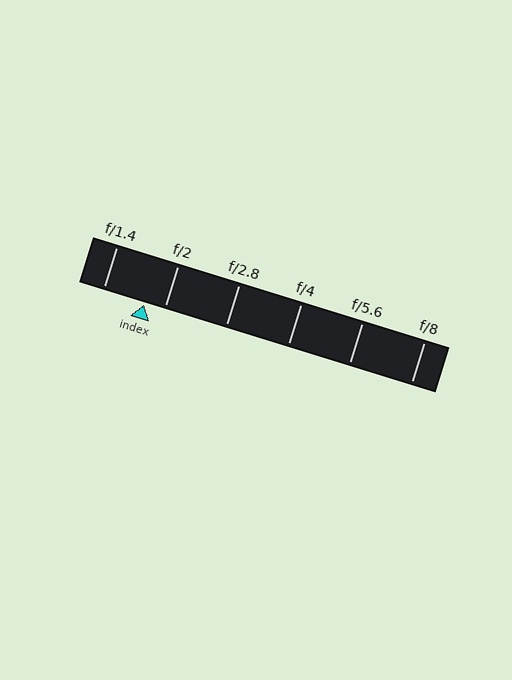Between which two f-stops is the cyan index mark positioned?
The index mark is between f/1.4 and f/2.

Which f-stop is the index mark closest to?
The index mark is closest to f/2.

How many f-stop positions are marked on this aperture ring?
There are 6 f-stop positions marked.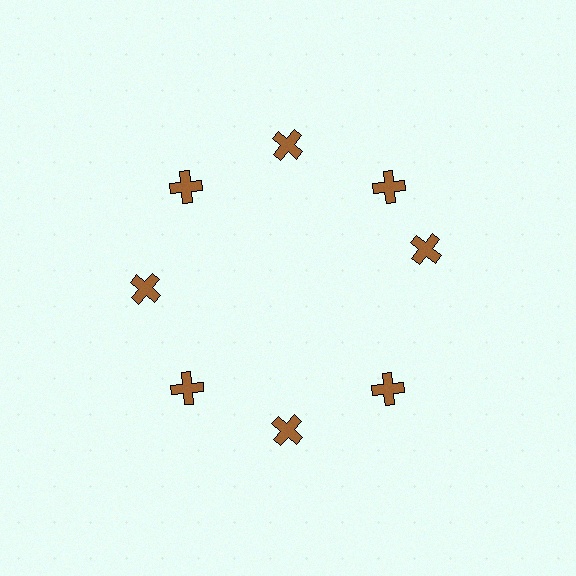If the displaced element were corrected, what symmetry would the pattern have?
It would have 8-fold rotational symmetry — the pattern would map onto itself every 45 degrees.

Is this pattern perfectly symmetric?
No. The 8 brown crosses are arranged in a ring, but one element near the 3 o'clock position is rotated out of alignment along the ring, breaking the 8-fold rotational symmetry.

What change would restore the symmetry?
The symmetry would be restored by rotating it back into even spacing with its neighbors so that all 8 crosses sit at equal angles and equal distance from the center.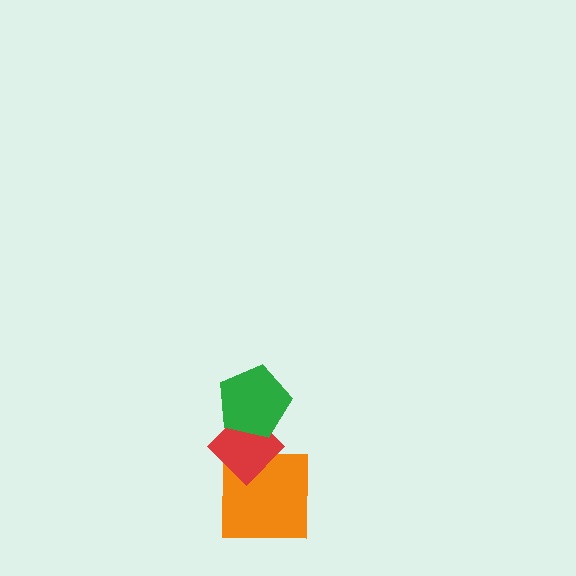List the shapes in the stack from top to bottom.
From top to bottom: the green pentagon, the red diamond, the orange square.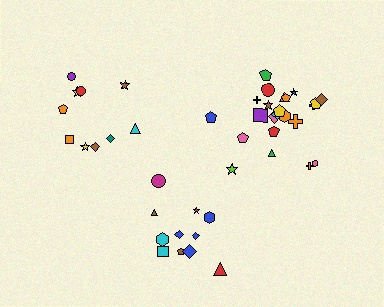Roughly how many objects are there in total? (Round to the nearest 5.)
Roughly 45 objects in total.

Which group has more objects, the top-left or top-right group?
The top-right group.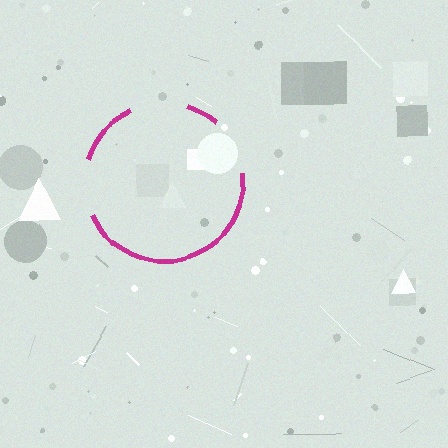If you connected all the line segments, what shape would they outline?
They would outline a circle.